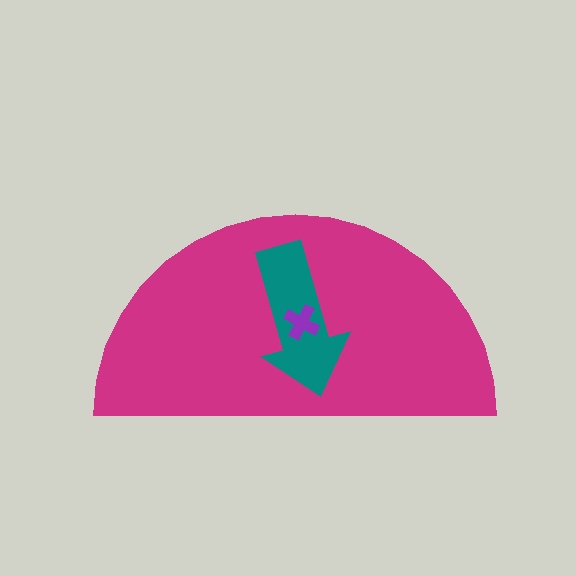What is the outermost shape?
The magenta semicircle.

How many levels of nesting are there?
3.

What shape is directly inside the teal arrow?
The purple cross.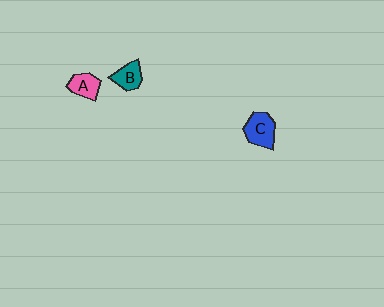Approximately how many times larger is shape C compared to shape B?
Approximately 1.4 times.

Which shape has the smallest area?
Shape B (teal).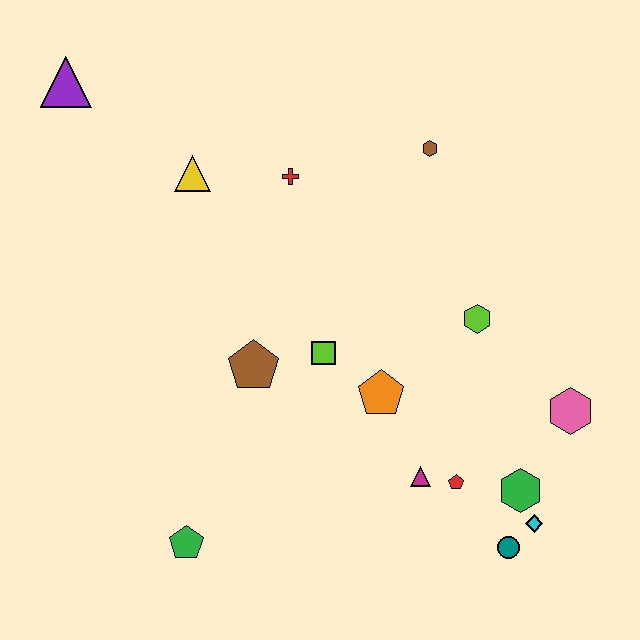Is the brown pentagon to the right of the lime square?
No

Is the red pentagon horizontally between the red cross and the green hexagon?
Yes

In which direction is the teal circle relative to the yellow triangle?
The teal circle is below the yellow triangle.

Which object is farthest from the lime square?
The purple triangle is farthest from the lime square.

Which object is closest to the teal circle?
The cyan diamond is closest to the teal circle.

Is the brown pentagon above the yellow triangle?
No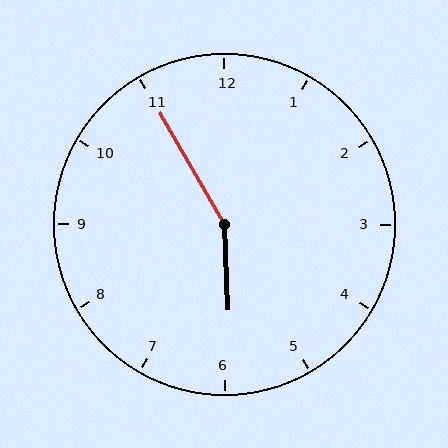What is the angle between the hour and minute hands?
Approximately 152 degrees.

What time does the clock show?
5:55.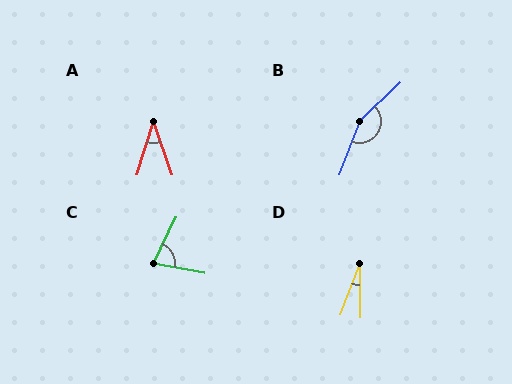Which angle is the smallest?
D, at approximately 22 degrees.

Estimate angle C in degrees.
Approximately 75 degrees.